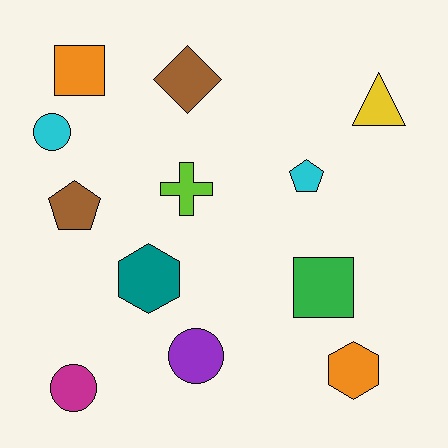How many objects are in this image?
There are 12 objects.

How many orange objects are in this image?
There are 2 orange objects.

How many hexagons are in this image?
There are 2 hexagons.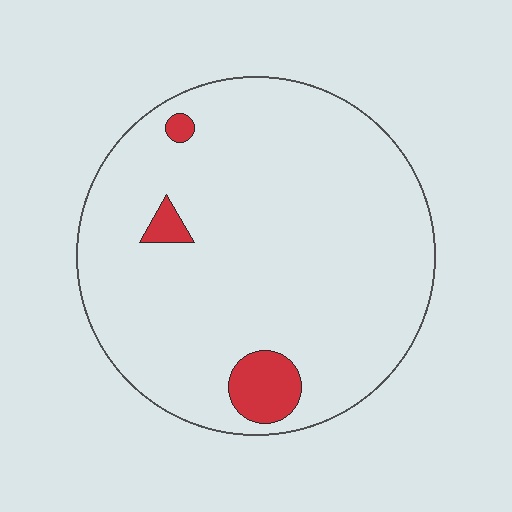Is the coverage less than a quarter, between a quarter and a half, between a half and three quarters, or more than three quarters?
Less than a quarter.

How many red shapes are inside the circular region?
3.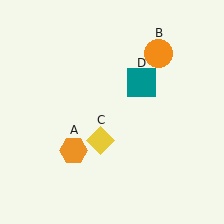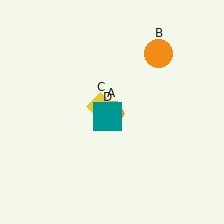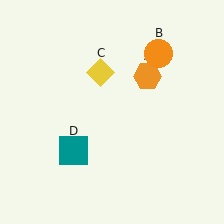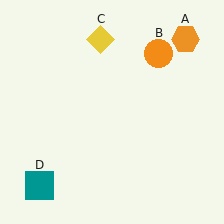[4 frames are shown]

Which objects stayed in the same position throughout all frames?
Orange circle (object B) remained stationary.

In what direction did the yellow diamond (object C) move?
The yellow diamond (object C) moved up.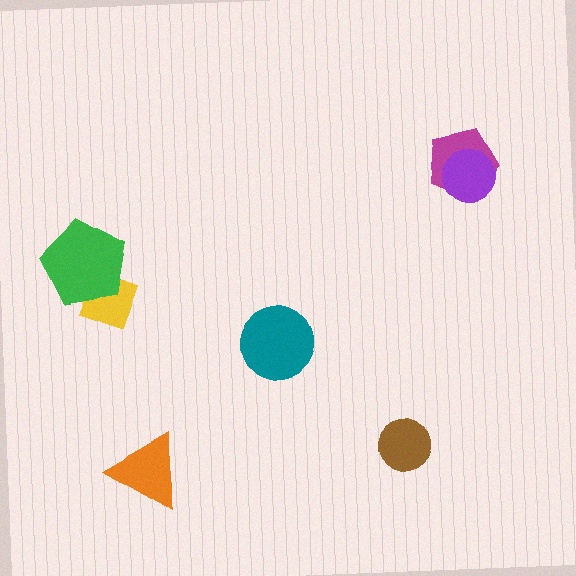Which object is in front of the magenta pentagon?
The purple circle is in front of the magenta pentagon.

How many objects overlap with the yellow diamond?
1 object overlaps with the yellow diamond.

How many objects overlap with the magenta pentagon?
1 object overlaps with the magenta pentagon.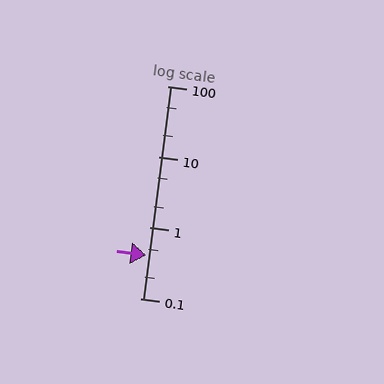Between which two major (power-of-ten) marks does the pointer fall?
The pointer is between 0.1 and 1.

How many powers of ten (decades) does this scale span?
The scale spans 3 decades, from 0.1 to 100.